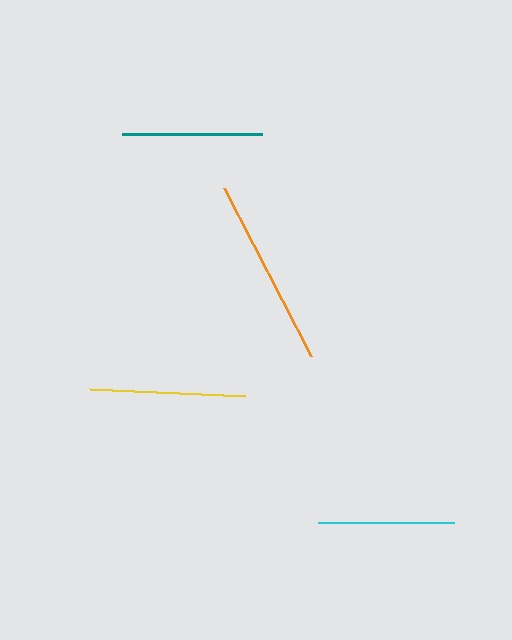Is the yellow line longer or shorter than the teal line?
The yellow line is longer than the teal line.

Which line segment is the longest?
The orange line is the longest at approximately 189 pixels.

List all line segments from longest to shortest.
From longest to shortest: orange, yellow, teal, cyan.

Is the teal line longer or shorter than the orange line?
The orange line is longer than the teal line.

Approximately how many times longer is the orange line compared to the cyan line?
The orange line is approximately 1.4 times the length of the cyan line.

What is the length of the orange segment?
The orange segment is approximately 189 pixels long.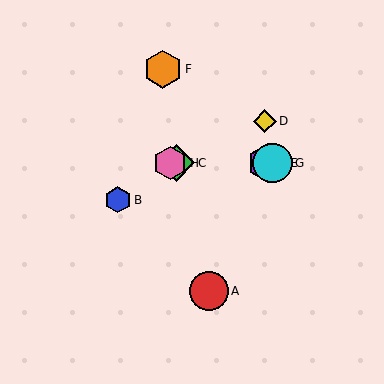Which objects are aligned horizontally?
Objects C, E, G, H are aligned horizontally.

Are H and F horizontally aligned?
No, H is at y≈163 and F is at y≈69.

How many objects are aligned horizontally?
4 objects (C, E, G, H) are aligned horizontally.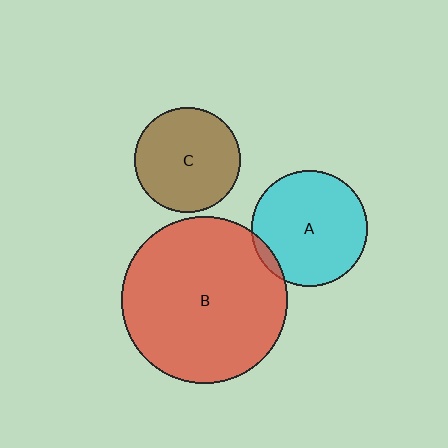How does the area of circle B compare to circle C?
Approximately 2.5 times.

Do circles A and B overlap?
Yes.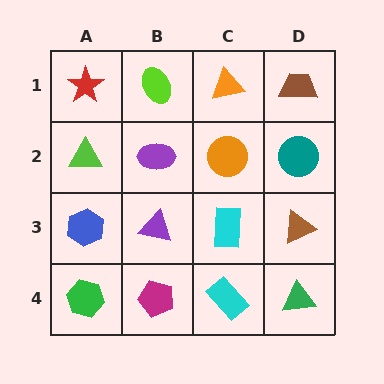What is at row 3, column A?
A blue hexagon.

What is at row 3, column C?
A cyan rectangle.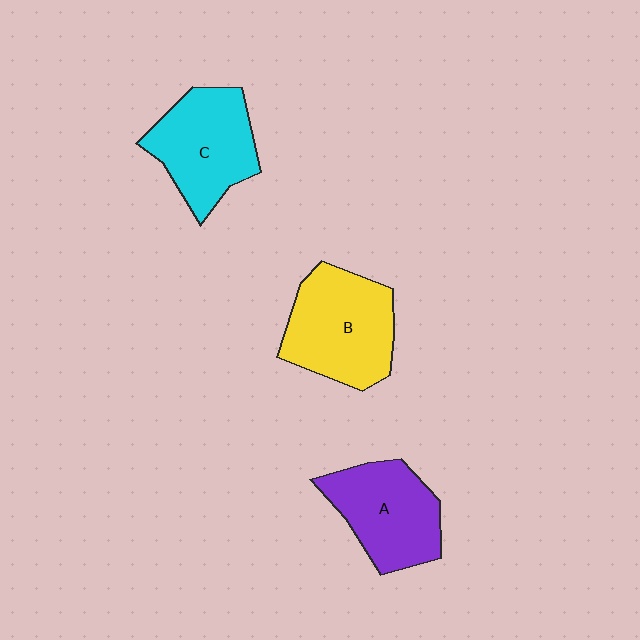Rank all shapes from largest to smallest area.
From largest to smallest: B (yellow), C (cyan), A (purple).